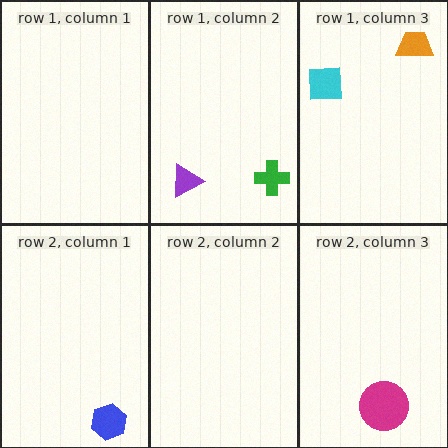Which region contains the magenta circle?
The row 2, column 3 region.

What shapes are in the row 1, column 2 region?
The green cross, the purple triangle.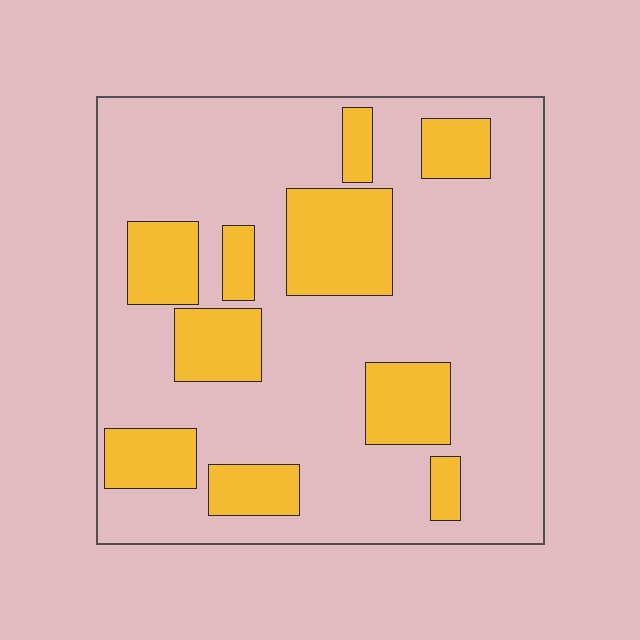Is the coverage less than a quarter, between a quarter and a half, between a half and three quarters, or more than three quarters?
Between a quarter and a half.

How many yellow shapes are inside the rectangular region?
10.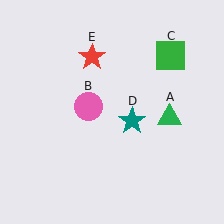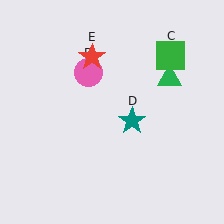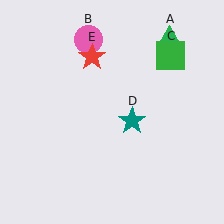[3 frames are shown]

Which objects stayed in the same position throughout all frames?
Green square (object C) and teal star (object D) and red star (object E) remained stationary.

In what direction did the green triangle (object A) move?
The green triangle (object A) moved up.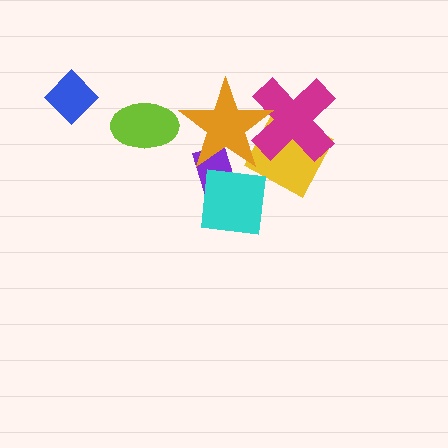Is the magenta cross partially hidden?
Yes, it is partially covered by another shape.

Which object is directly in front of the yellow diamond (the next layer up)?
The magenta cross is directly in front of the yellow diamond.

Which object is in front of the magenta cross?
The orange star is in front of the magenta cross.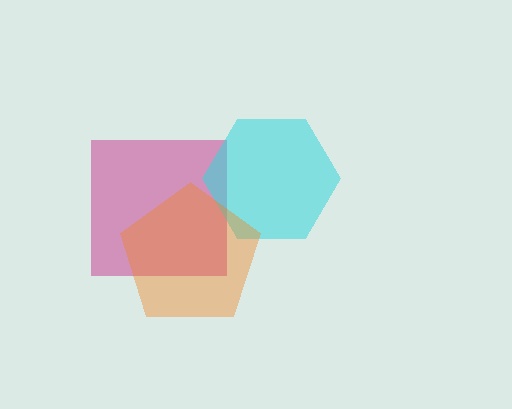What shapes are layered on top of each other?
The layered shapes are: a magenta square, a cyan hexagon, an orange pentagon.